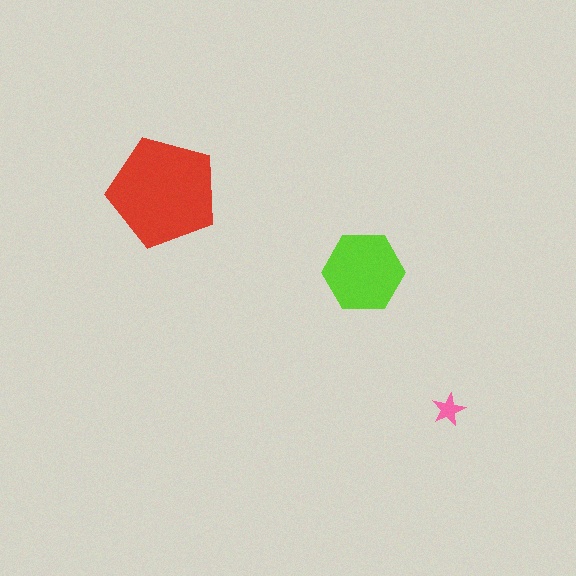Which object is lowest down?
The pink star is bottommost.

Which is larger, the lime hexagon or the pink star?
The lime hexagon.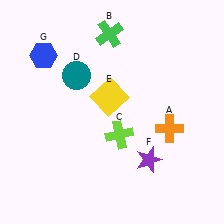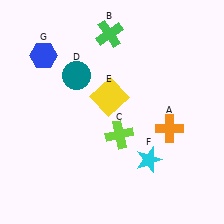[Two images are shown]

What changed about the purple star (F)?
In Image 1, F is purple. In Image 2, it changed to cyan.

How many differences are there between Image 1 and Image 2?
There is 1 difference between the two images.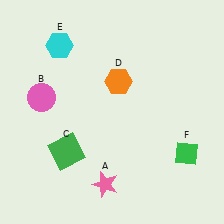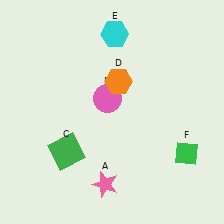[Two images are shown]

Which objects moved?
The objects that moved are: the pink circle (B), the cyan hexagon (E).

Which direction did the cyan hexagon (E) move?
The cyan hexagon (E) moved right.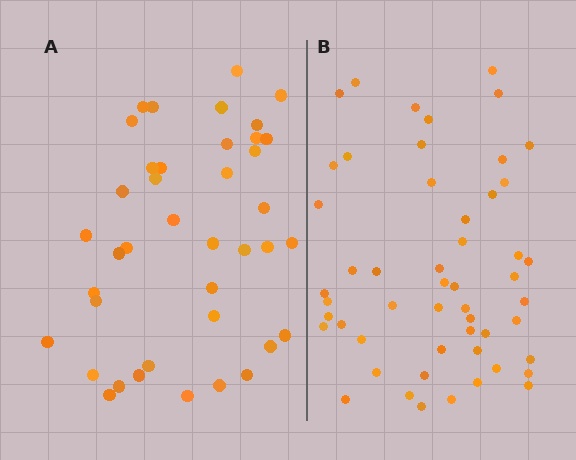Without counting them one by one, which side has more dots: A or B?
Region B (the right region) has more dots.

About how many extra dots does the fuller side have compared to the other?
Region B has roughly 12 or so more dots than region A.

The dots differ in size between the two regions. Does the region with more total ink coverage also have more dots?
No. Region A has more total ink coverage because its dots are larger, but region B actually contains more individual dots. Total area can be misleading — the number of items is what matters here.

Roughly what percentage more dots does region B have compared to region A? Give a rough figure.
About 30% more.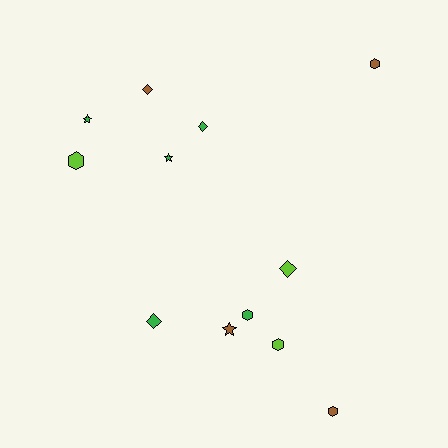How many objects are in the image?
There are 12 objects.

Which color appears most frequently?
Green, with 5 objects.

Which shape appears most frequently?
Hexagon, with 5 objects.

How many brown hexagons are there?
There are 2 brown hexagons.